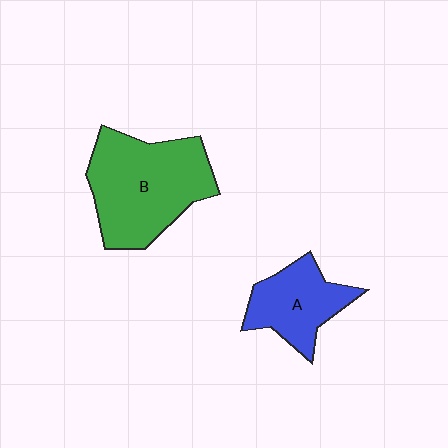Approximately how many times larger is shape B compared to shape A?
Approximately 1.8 times.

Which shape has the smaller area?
Shape A (blue).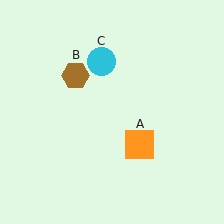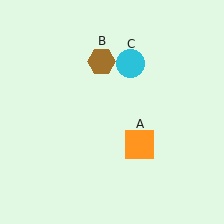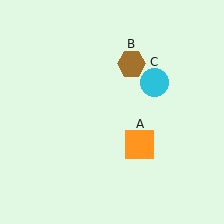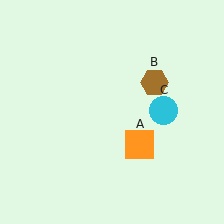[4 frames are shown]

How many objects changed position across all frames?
2 objects changed position: brown hexagon (object B), cyan circle (object C).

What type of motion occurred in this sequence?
The brown hexagon (object B), cyan circle (object C) rotated clockwise around the center of the scene.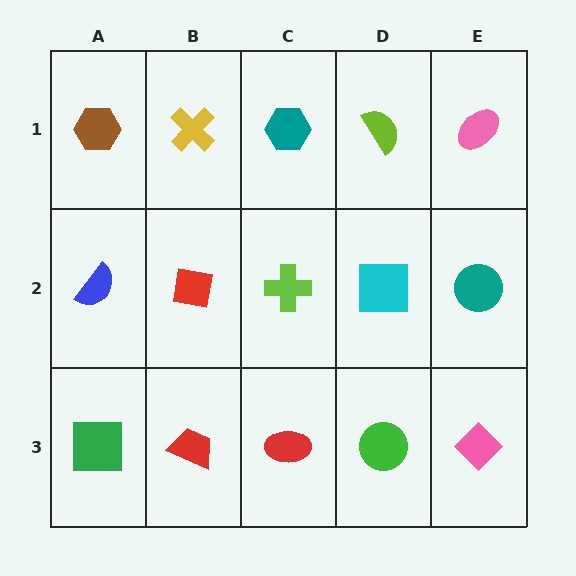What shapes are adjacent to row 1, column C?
A lime cross (row 2, column C), a yellow cross (row 1, column B), a lime semicircle (row 1, column D).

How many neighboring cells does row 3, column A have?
2.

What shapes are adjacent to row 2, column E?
A pink ellipse (row 1, column E), a pink diamond (row 3, column E), a cyan square (row 2, column D).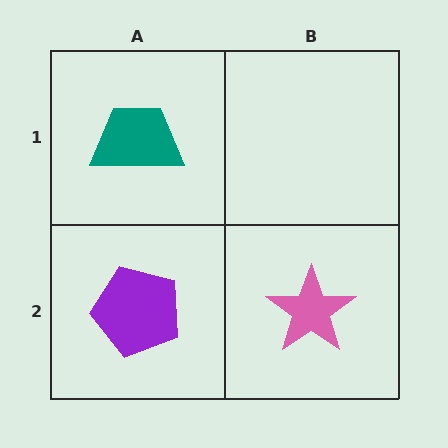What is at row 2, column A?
A purple pentagon.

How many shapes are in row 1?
1 shape.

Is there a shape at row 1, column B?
No, that cell is empty.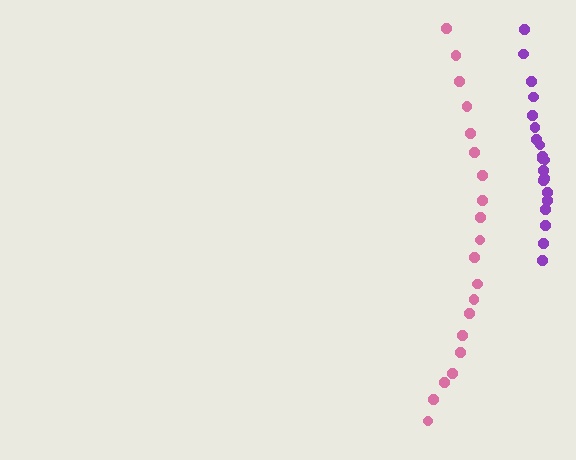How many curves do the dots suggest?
There are 2 distinct paths.